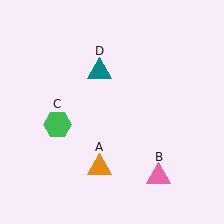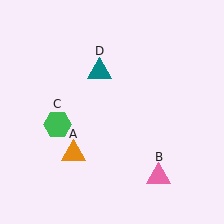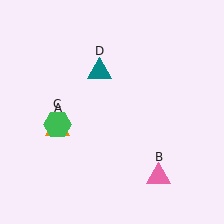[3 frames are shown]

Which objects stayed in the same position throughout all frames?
Pink triangle (object B) and green hexagon (object C) and teal triangle (object D) remained stationary.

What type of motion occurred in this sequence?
The orange triangle (object A) rotated clockwise around the center of the scene.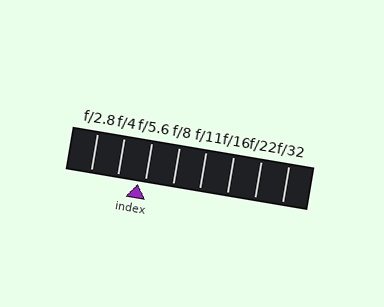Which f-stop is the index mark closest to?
The index mark is closest to f/5.6.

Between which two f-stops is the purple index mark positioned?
The index mark is between f/4 and f/5.6.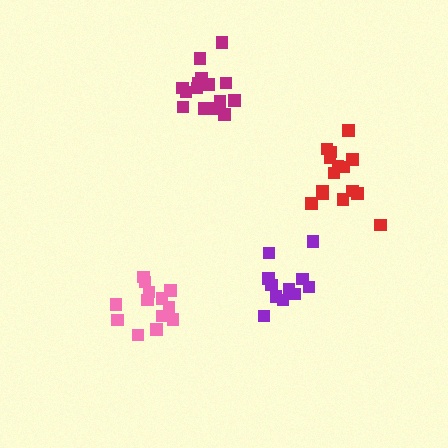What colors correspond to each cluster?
The clusters are colored: red, pink, magenta, purple.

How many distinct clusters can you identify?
There are 4 distinct clusters.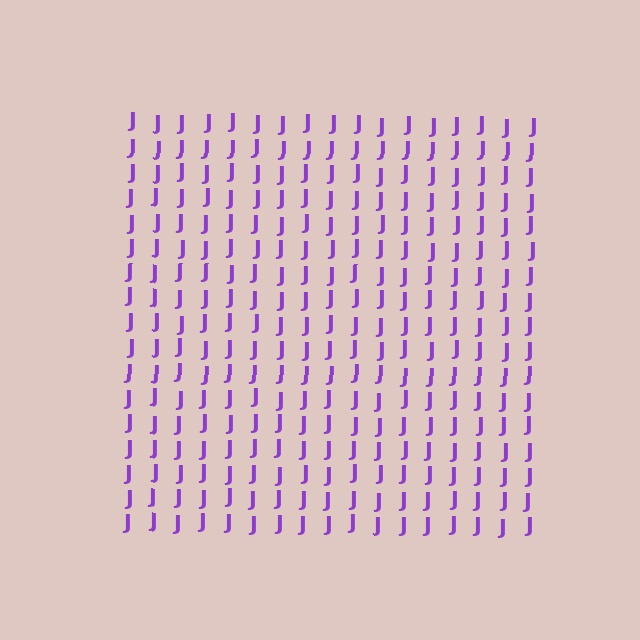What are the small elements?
The small elements are letter J's.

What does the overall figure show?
The overall figure shows a square.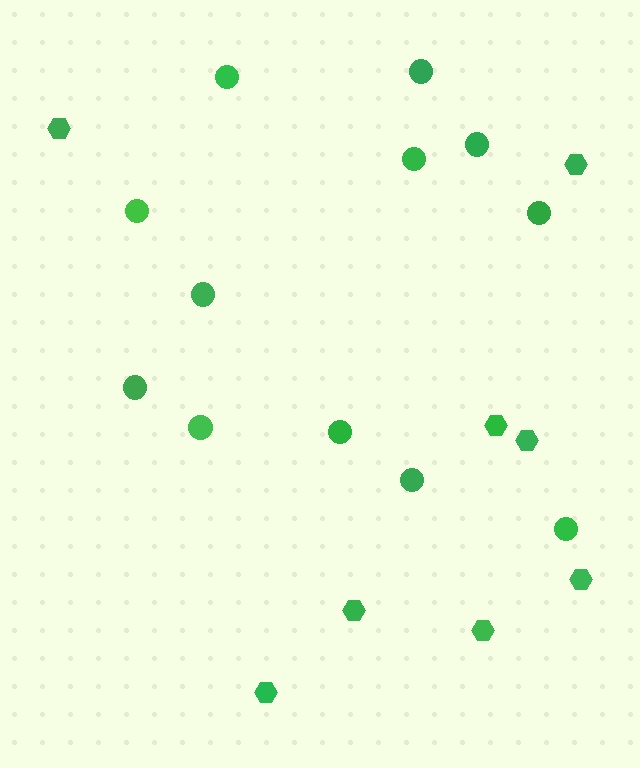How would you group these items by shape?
There are 2 groups: one group of hexagons (8) and one group of circles (12).